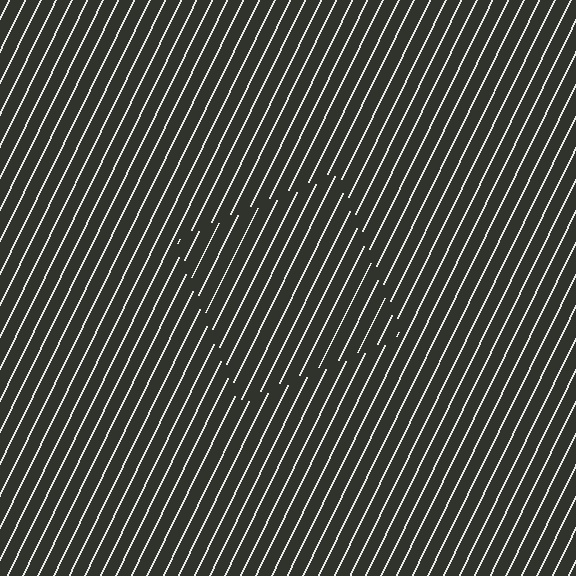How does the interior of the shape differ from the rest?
The interior of the shape contains the same grating, shifted by half a period — the contour is defined by the phase discontinuity where line-ends from the inner and outer gratings abut.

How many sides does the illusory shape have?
4 sides — the line-ends trace a square.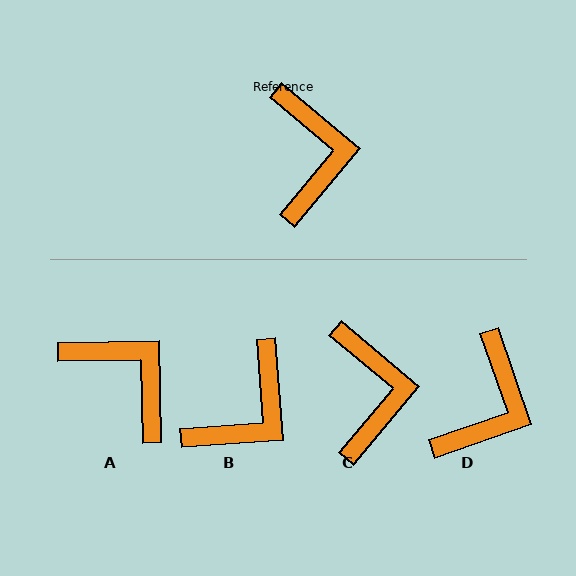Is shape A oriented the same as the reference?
No, it is off by about 41 degrees.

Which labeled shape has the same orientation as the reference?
C.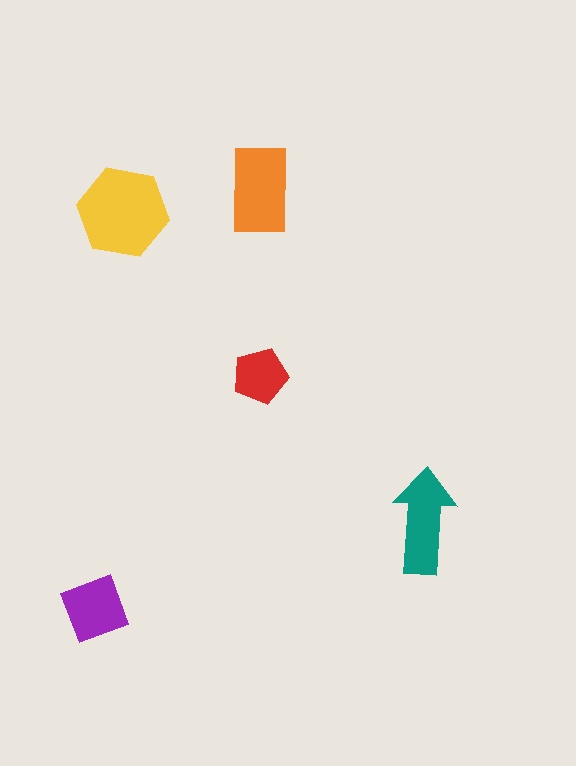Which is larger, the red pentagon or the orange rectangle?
The orange rectangle.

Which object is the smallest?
The red pentagon.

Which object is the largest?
The yellow hexagon.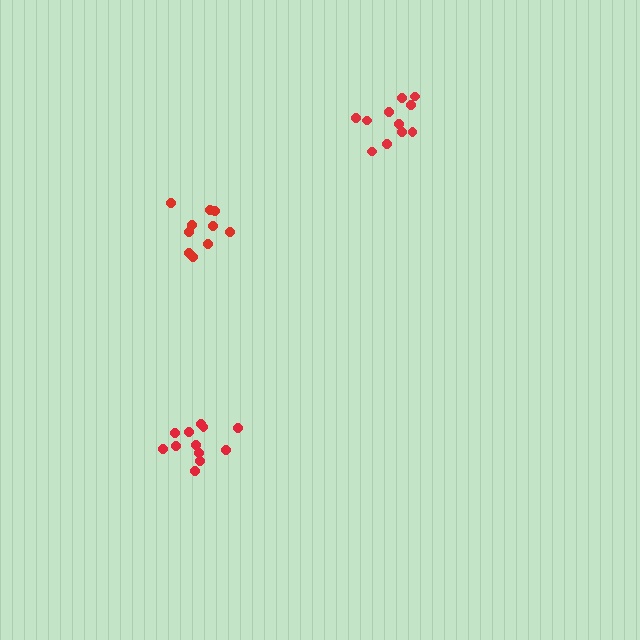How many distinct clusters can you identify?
There are 3 distinct clusters.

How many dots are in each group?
Group 1: 11 dots, Group 2: 10 dots, Group 3: 12 dots (33 total).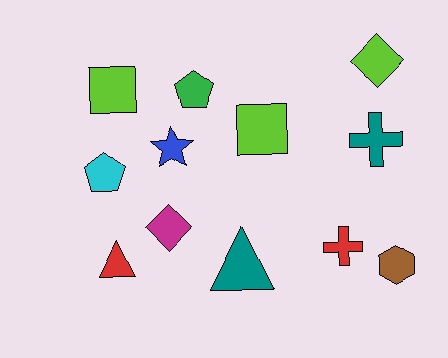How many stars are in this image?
There is 1 star.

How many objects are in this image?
There are 12 objects.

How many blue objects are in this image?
There is 1 blue object.